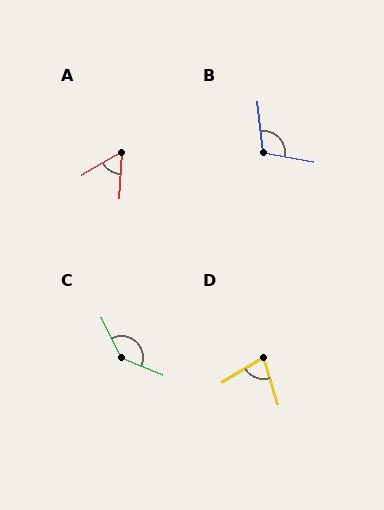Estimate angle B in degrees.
Approximately 107 degrees.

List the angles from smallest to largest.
A (56°), D (76°), B (107°), C (139°).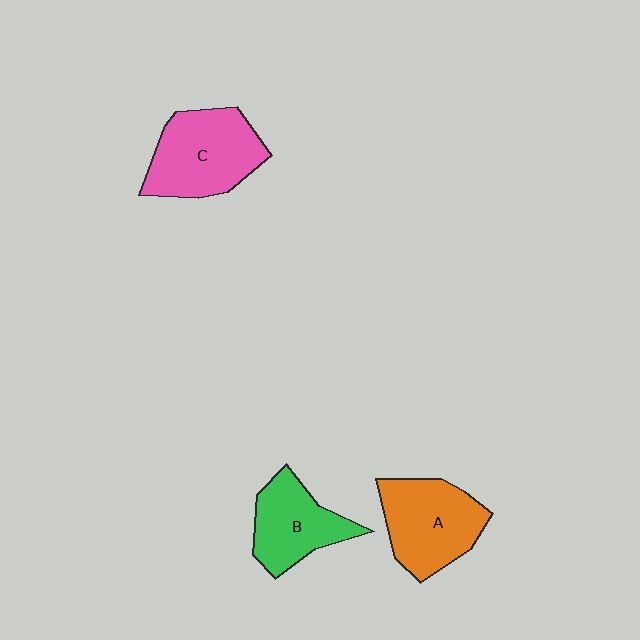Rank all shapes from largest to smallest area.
From largest to smallest: C (pink), A (orange), B (green).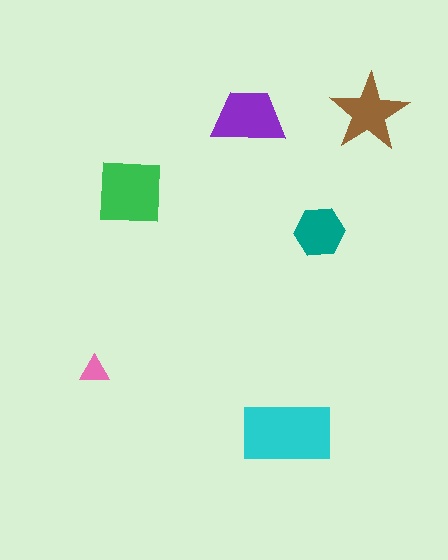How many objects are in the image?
There are 6 objects in the image.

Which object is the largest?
The cyan rectangle.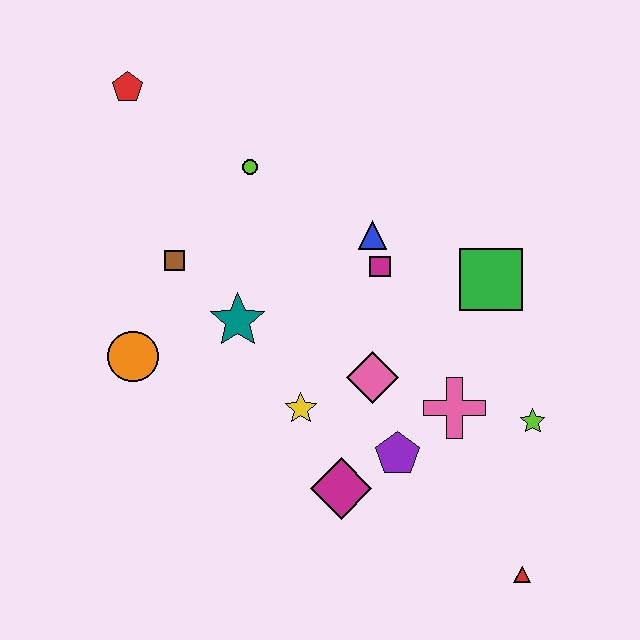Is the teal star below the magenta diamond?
No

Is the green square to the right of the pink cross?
Yes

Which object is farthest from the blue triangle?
The red triangle is farthest from the blue triangle.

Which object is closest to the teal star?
The brown square is closest to the teal star.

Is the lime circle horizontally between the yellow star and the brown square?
Yes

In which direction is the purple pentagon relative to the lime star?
The purple pentagon is to the left of the lime star.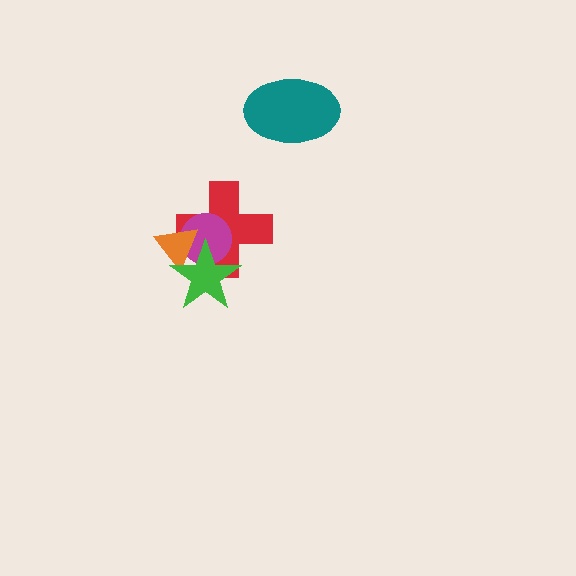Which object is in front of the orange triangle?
The green star is in front of the orange triangle.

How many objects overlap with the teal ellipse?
0 objects overlap with the teal ellipse.